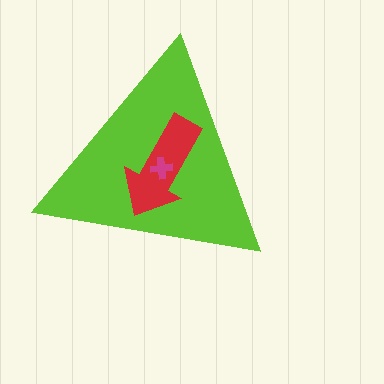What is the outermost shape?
The lime triangle.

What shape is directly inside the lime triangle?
The red arrow.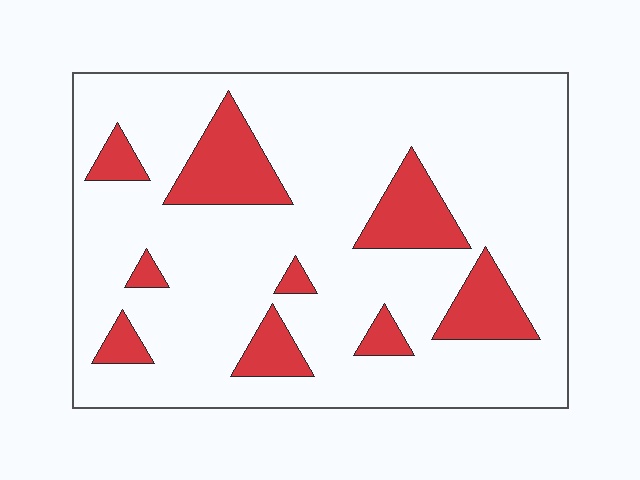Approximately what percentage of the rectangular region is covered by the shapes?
Approximately 20%.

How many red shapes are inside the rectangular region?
9.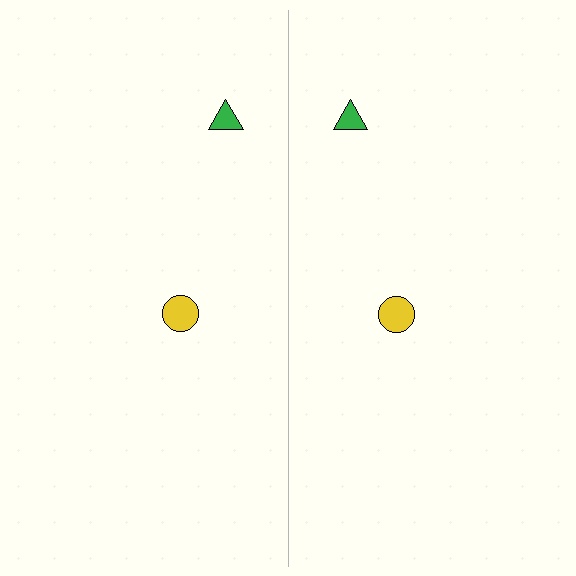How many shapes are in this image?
There are 4 shapes in this image.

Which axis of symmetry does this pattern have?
The pattern has a vertical axis of symmetry running through the center of the image.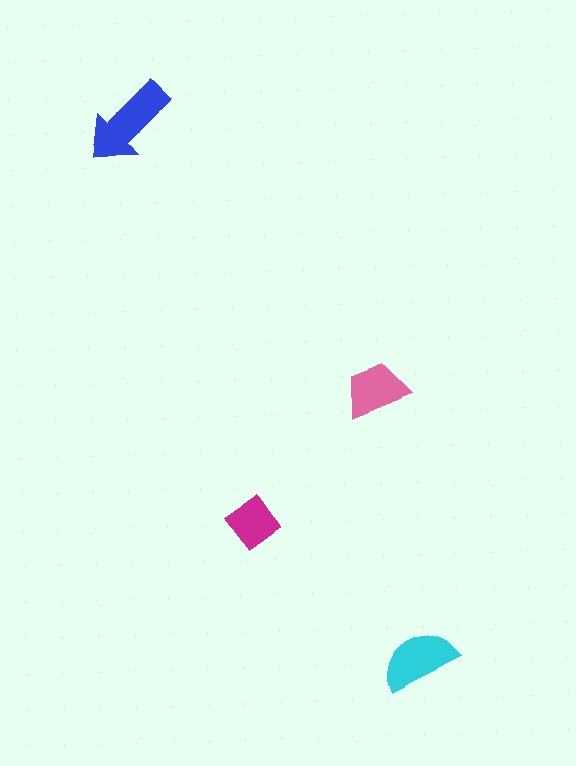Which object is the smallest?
The magenta diamond.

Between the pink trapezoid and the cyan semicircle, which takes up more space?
The cyan semicircle.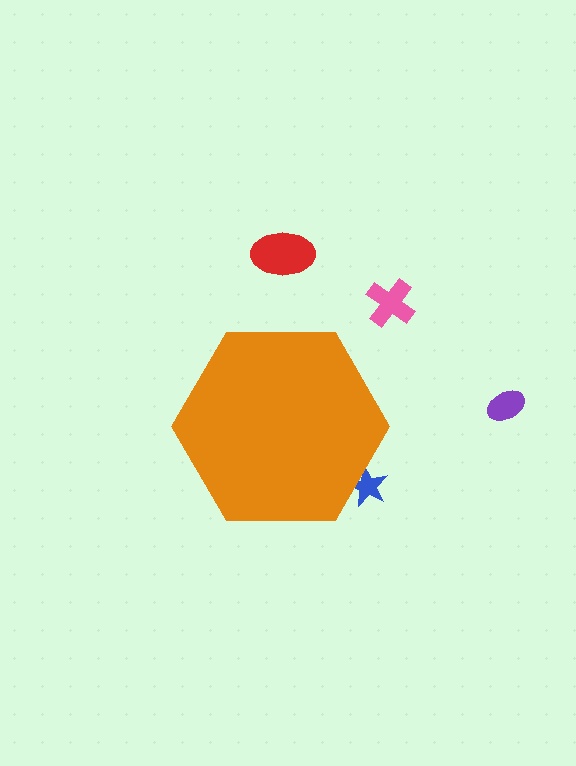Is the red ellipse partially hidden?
No, the red ellipse is fully visible.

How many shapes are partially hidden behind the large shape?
1 shape is partially hidden.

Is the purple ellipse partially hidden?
No, the purple ellipse is fully visible.